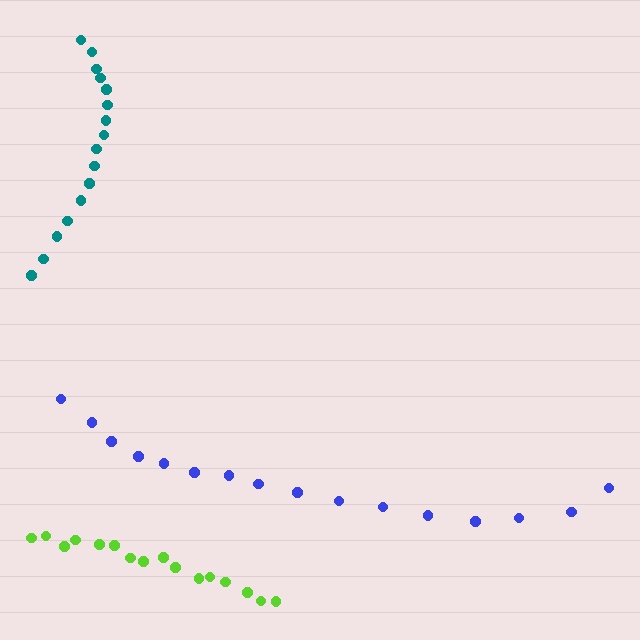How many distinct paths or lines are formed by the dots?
There are 3 distinct paths.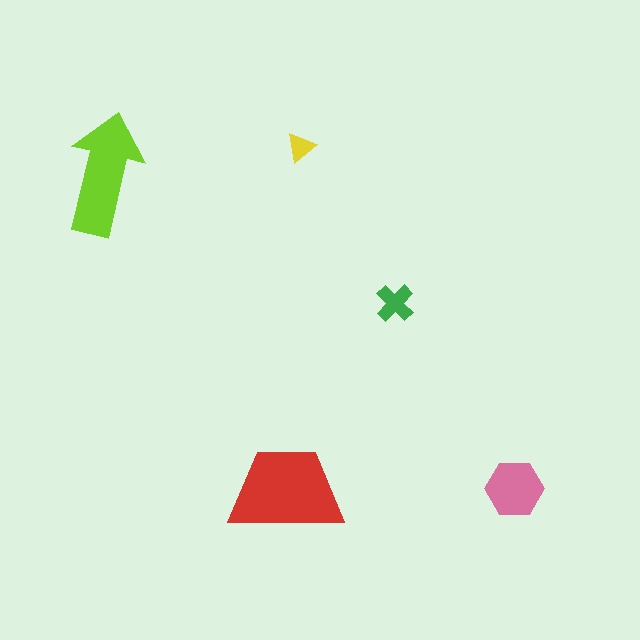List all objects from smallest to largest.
The yellow triangle, the green cross, the pink hexagon, the lime arrow, the red trapezoid.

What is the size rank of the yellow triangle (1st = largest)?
5th.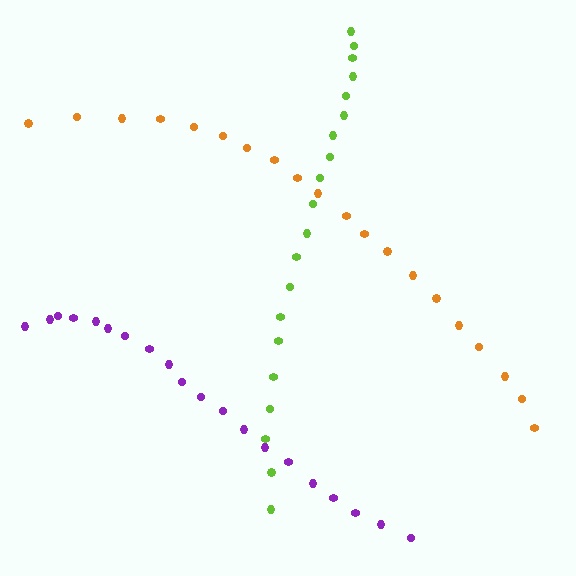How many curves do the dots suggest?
There are 3 distinct paths.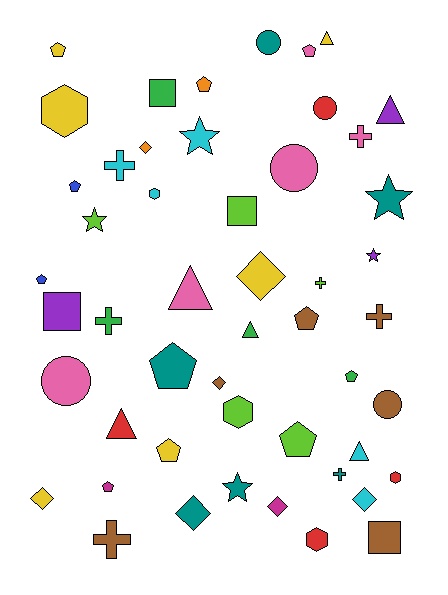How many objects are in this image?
There are 50 objects.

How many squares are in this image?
There are 4 squares.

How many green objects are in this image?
There are 4 green objects.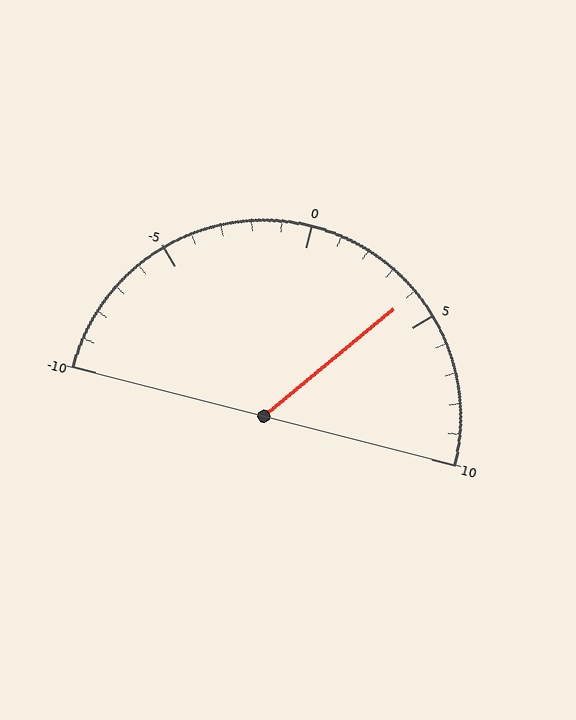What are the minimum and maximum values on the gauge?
The gauge ranges from -10 to 10.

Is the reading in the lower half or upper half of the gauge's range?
The reading is in the upper half of the range (-10 to 10).